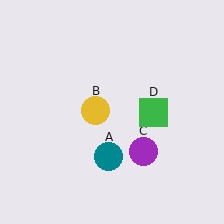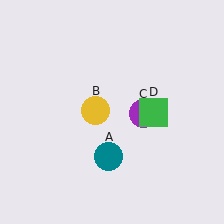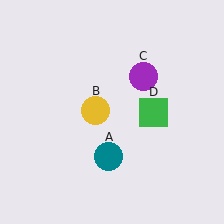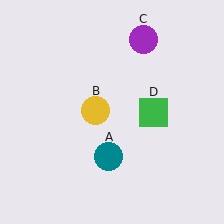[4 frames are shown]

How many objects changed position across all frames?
1 object changed position: purple circle (object C).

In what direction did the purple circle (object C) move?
The purple circle (object C) moved up.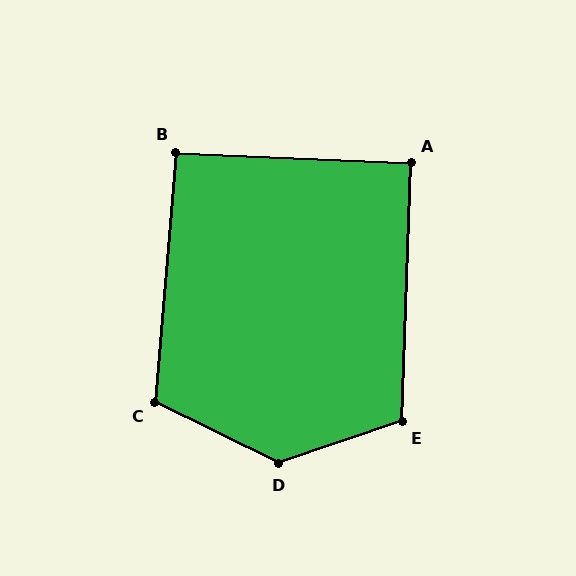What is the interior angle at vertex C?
Approximately 111 degrees (obtuse).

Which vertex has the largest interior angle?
D, at approximately 135 degrees.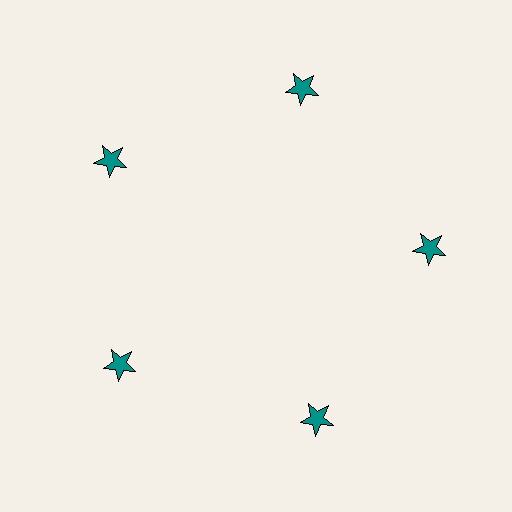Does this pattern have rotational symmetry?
Yes, this pattern has 5-fold rotational symmetry. It looks the same after rotating 72 degrees around the center.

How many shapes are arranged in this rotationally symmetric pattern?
There are 5 shapes, arranged in 5 groups of 1.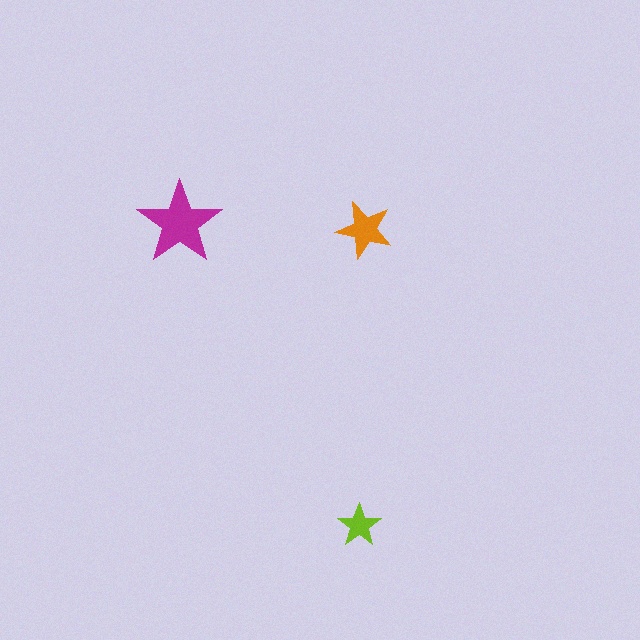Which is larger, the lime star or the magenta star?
The magenta one.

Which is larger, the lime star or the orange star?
The orange one.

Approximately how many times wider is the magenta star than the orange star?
About 1.5 times wider.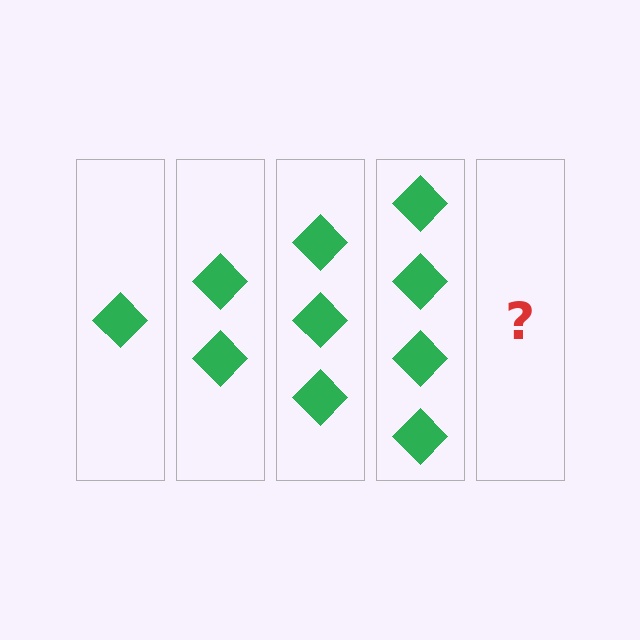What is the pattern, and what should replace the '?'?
The pattern is that each step adds one more diamond. The '?' should be 5 diamonds.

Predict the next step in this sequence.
The next step is 5 diamonds.